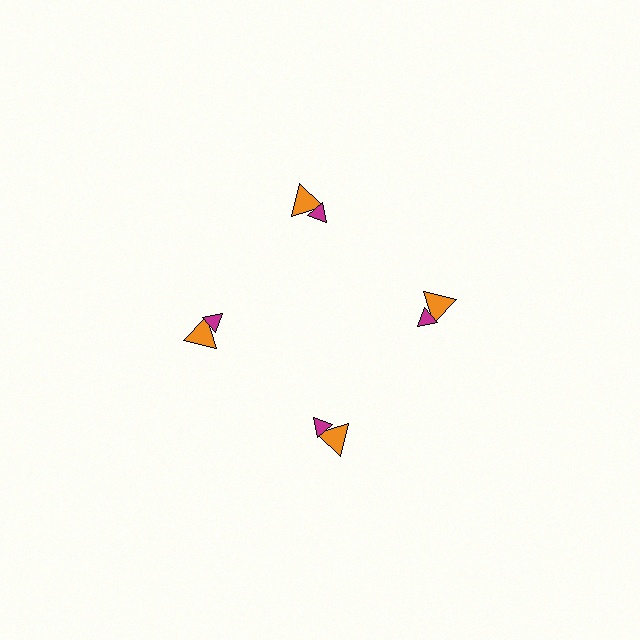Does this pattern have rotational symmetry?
Yes, this pattern has 4-fold rotational symmetry. It looks the same after rotating 90 degrees around the center.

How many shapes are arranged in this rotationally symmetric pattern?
There are 8 shapes, arranged in 4 groups of 2.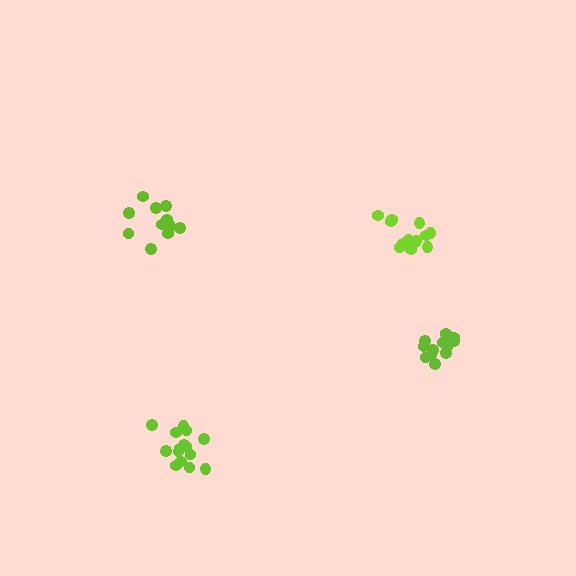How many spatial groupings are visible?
There are 4 spatial groupings.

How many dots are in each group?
Group 1: 12 dots, Group 2: 11 dots, Group 3: 14 dots, Group 4: 15 dots (52 total).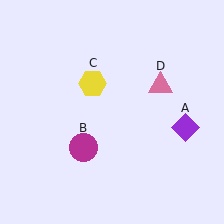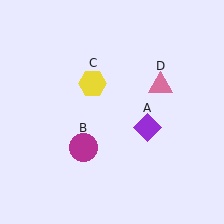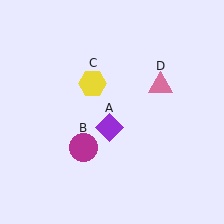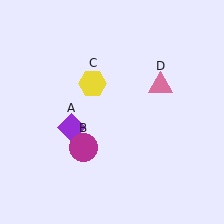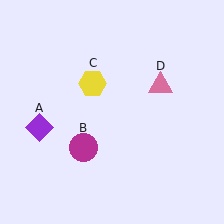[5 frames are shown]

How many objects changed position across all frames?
1 object changed position: purple diamond (object A).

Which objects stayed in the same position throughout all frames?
Magenta circle (object B) and yellow hexagon (object C) and pink triangle (object D) remained stationary.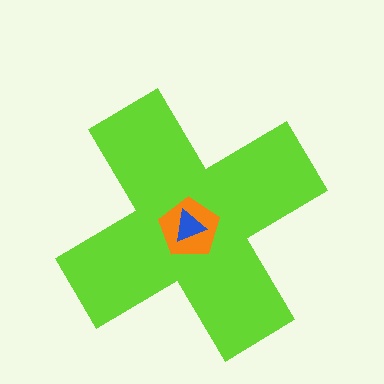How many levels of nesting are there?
3.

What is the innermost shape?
The blue triangle.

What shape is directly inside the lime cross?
The orange pentagon.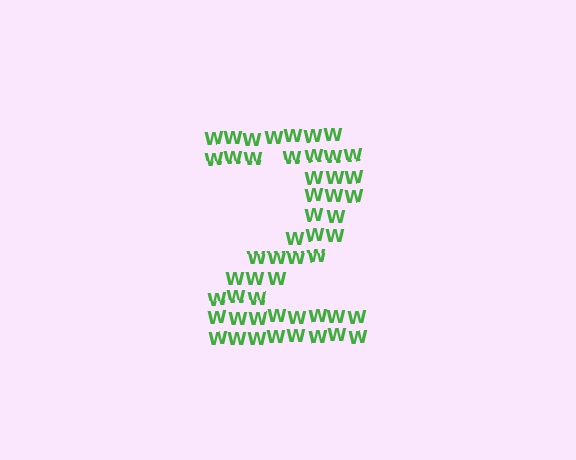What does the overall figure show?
The overall figure shows the digit 2.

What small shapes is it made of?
It is made of small letter W's.